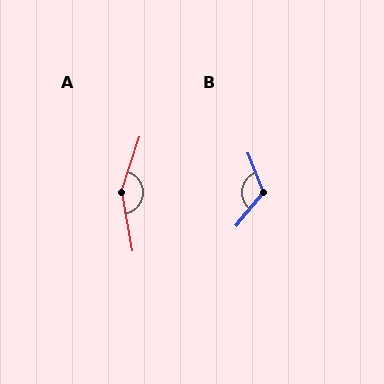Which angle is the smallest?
B, at approximately 119 degrees.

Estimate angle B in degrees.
Approximately 119 degrees.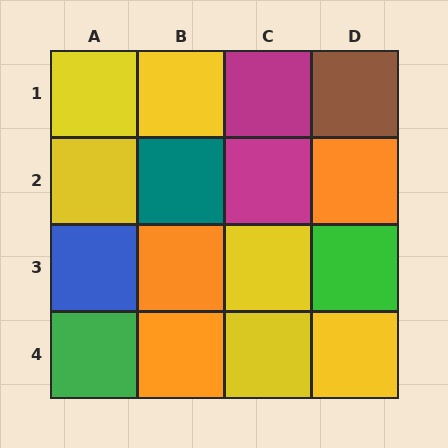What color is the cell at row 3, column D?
Green.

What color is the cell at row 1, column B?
Yellow.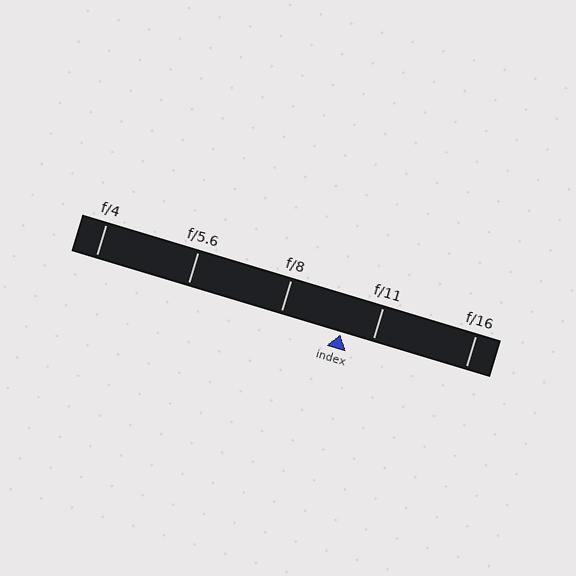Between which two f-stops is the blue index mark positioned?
The index mark is between f/8 and f/11.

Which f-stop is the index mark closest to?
The index mark is closest to f/11.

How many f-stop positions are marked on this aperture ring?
There are 5 f-stop positions marked.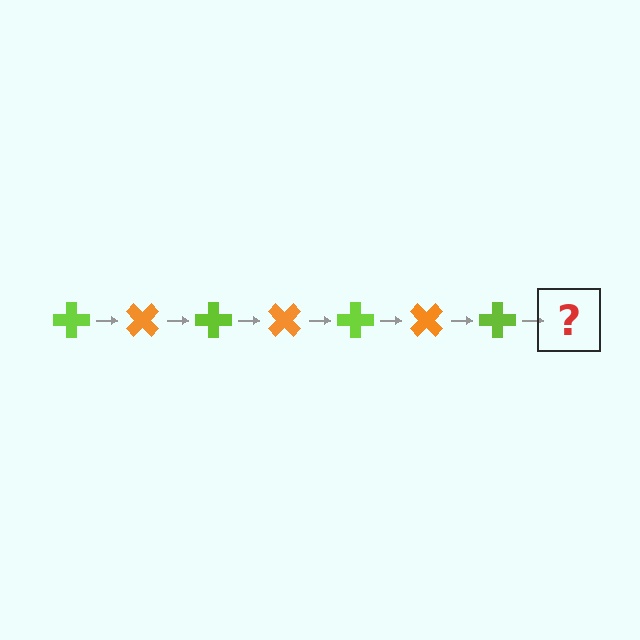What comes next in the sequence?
The next element should be an orange cross, rotated 315 degrees from the start.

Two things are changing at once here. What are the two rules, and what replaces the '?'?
The two rules are that it rotates 45 degrees each step and the color cycles through lime and orange. The '?' should be an orange cross, rotated 315 degrees from the start.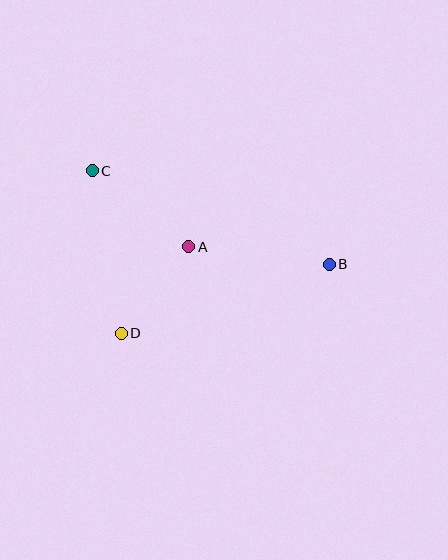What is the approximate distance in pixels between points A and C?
The distance between A and C is approximately 122 pixels.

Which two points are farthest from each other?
Points B and C are farthest from each other.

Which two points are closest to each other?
Points A and D are closest to each other.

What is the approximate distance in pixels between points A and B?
The distance between A and B is approximately 142 pixels.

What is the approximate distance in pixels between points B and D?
The distance between B and D is approximately 219 pixels.